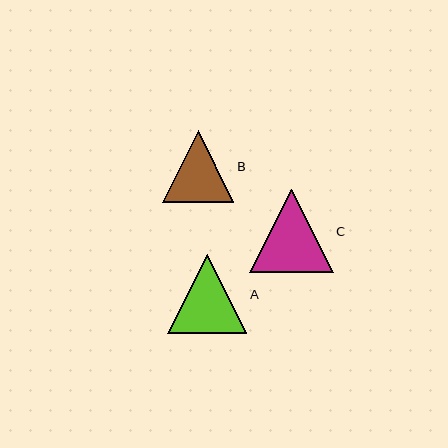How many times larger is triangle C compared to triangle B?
Triangle C is approximately 1.2 times the size of triangle B.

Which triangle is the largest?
Triangle C is the largest with a size of approximately 84 pixels.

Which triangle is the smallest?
Triangle B is the smallest with a size of approximately 72 pixels.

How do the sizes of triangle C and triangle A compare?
Triangle C and triangle A are approximately the same size.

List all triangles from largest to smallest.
From largest to smallest: C, A, B.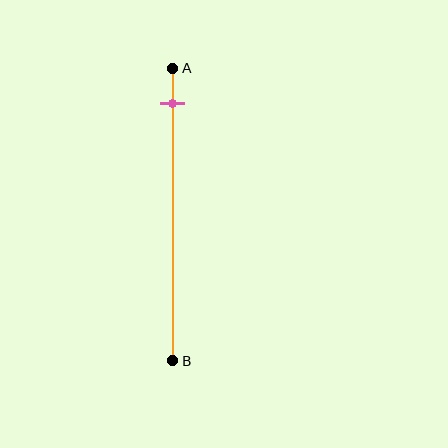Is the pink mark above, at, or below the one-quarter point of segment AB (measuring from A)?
The pink mark is above the one-quarter point of segment AB.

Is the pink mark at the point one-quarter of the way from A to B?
No, the mark is at about 10% from A, not at the 25% one-quarter point.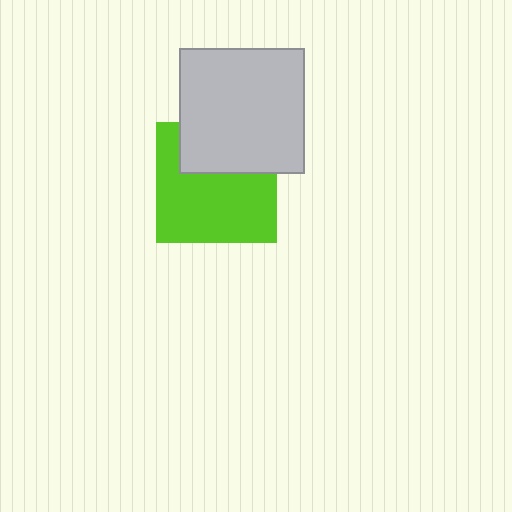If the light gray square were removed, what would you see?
You would see the complete lime square.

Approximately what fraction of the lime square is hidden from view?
Roughly 34% of the lime square is hidden behind the light gray square.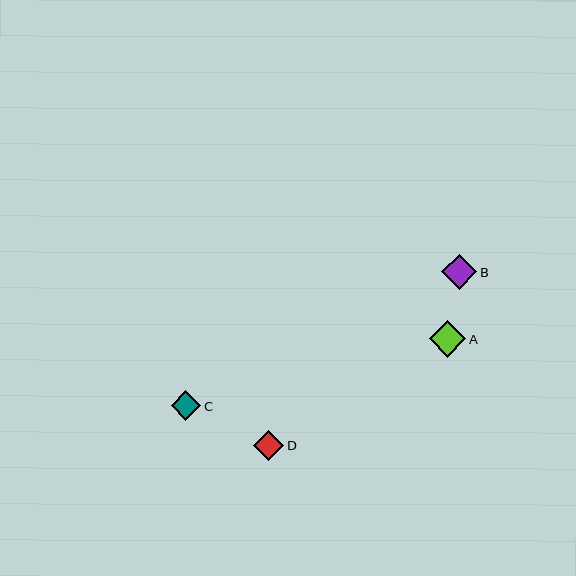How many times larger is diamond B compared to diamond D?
Diamond B is approximately 1.1 times the size of diamond D.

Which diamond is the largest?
Diamond A is the largest with a size of approximately 36 pixels.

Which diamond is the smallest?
Diamond C is the smallest with a size of approximately 29 pixels.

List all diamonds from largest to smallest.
From largest to smallest: A, B, D, C.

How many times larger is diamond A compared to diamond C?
Diamond A is approximately 1.2 times the size of diamond C.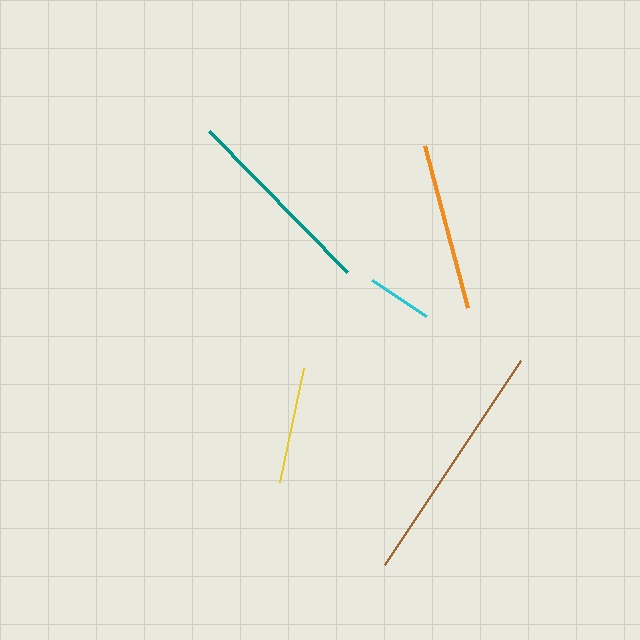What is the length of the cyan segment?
The cyan segment is approximately 65 pixels long.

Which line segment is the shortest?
The cyan line is the shortest at approximately 65 pixels.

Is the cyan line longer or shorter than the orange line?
The orange line is longer than the cyan line.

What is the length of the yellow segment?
The yellow segment is approximately 116 pixels long.